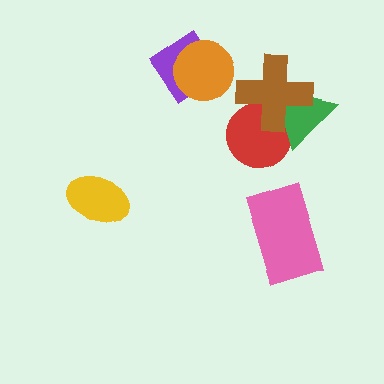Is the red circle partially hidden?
Yes, it is partially covered by another shape.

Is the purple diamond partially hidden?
Yes, it is partially covered by another shape.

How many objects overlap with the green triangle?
2 objects overlap with the green triangle.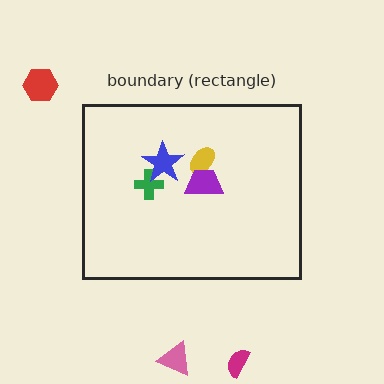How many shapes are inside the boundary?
4 inside, 3 outside.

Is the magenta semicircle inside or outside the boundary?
Outside.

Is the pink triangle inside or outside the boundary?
Outside.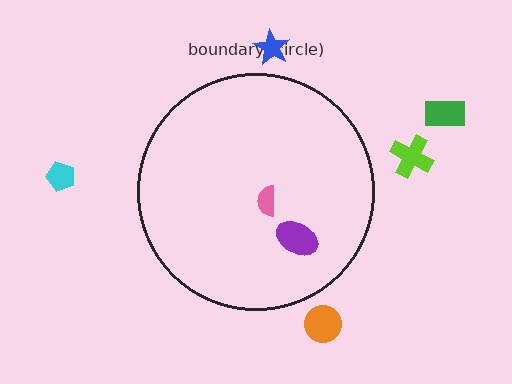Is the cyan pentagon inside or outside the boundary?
Outside.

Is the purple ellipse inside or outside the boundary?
Inside.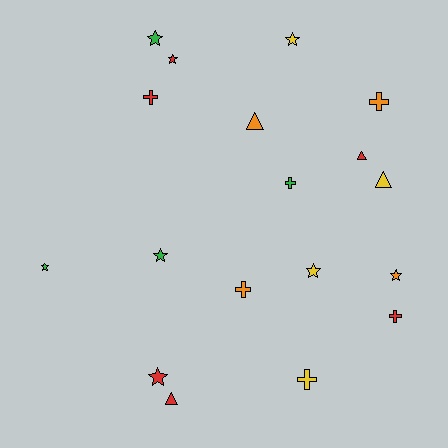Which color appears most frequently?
Red, with 6 objects.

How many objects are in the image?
There are 18 objects.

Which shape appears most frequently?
Star, with 8 objects.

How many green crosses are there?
There is 1 green cross.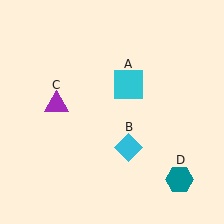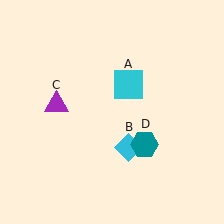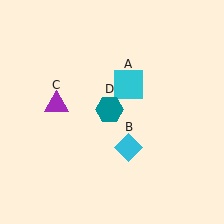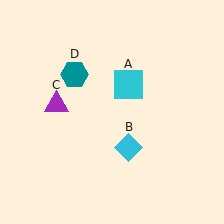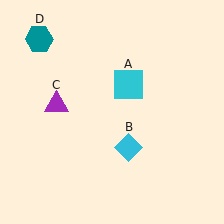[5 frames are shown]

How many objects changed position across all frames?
1 object changed position: teal hexagon (object D).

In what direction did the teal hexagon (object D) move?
The teal hexagon (object D) moved up and to the left.